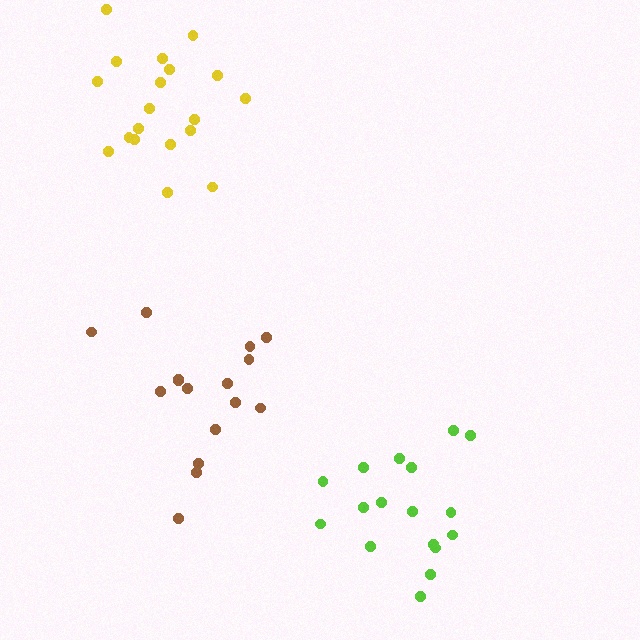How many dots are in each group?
Group 1: 16 dots, Group 2: 17 dots, Group 3: 19 dots (52 total).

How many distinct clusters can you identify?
There are 3 distinct clusters.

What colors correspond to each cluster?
The clusters are colored: brown, lime, yellow.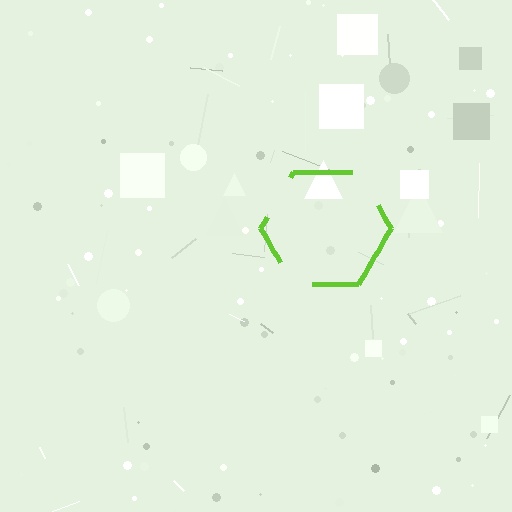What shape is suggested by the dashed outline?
The dashed outline suggests a hexagon.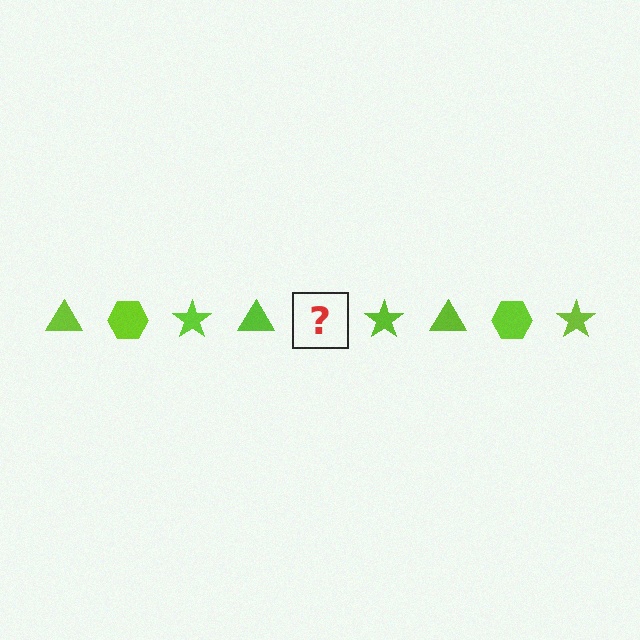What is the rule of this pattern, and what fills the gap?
The rule is that the pattern cycles through triangle, hexagon, star shapes in lime. The gap should be filled with a lime hexagon.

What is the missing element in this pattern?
The missing element is a lime hexagon.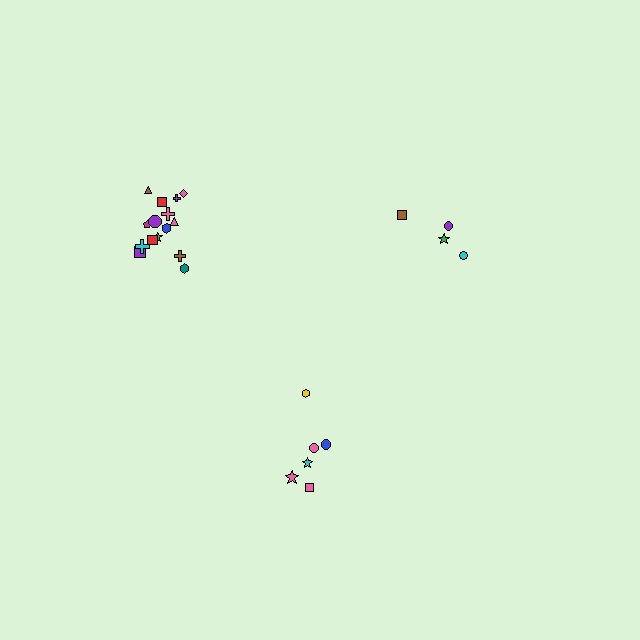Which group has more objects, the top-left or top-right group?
The top-left group.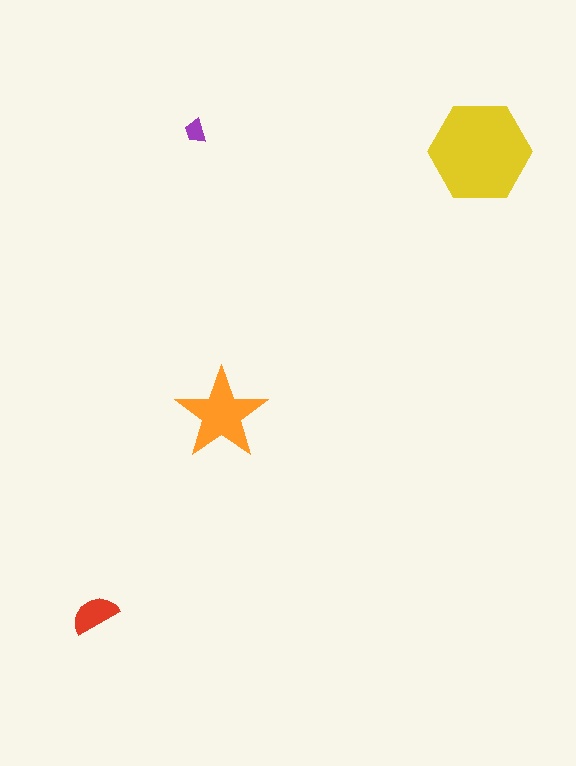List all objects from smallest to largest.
The purple trapezoid, the red semicircle, the orange star, the yellow hexagon.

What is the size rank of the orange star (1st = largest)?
2nd.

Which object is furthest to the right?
The yellow hexagon is rightmost.